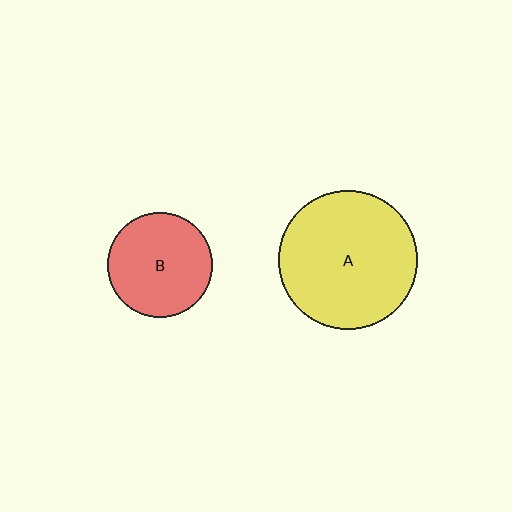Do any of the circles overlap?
No, none of the circles overlap.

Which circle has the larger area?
Circle A (yellow).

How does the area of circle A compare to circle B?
Approximately 1.7 times.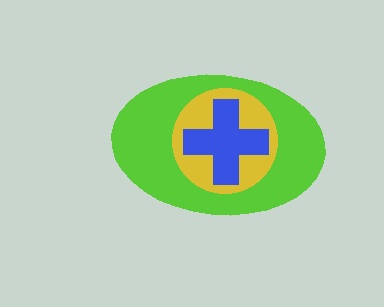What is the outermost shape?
The lime ellipse.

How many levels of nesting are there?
3.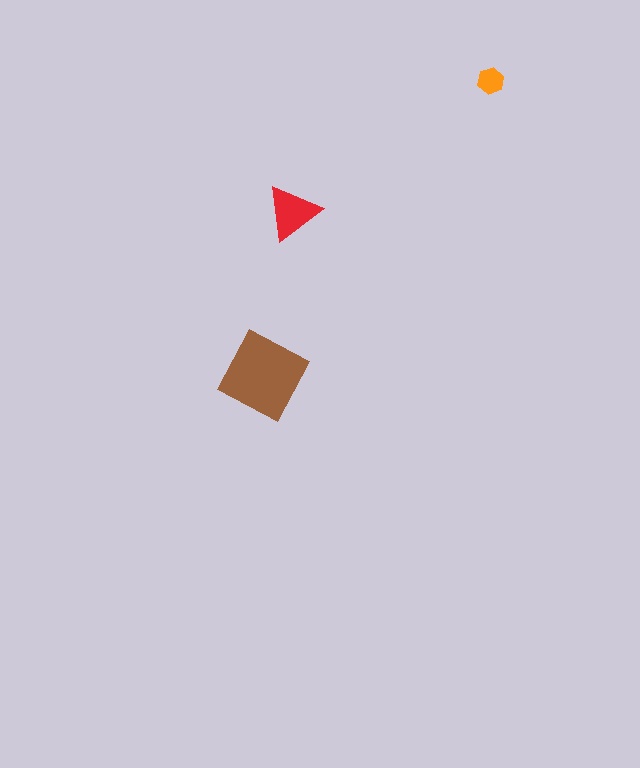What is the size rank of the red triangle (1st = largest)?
2nd.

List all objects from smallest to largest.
The orange hexagon, the red triangle, the brown diamond.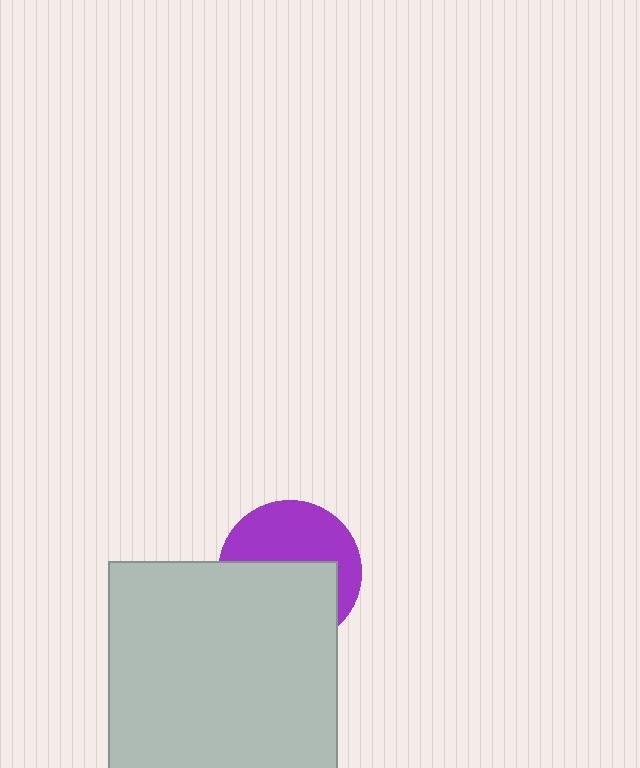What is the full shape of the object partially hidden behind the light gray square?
The partially hidden object is a purple circle.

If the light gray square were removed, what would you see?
You would see the complete purple circle.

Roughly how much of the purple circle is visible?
About half of it is visible (roughly 48%).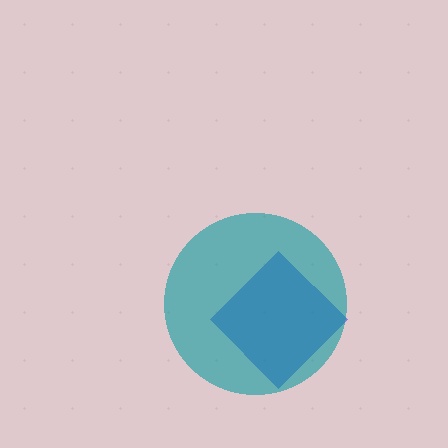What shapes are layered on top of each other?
The layered shapes are: a blue diamond, a teal circle.